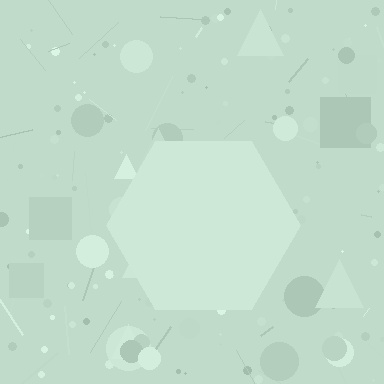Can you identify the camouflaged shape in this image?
The camouflaged shape is a hexagon.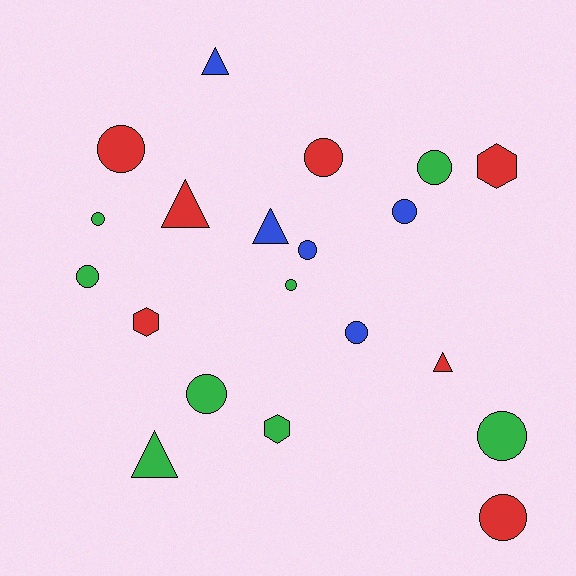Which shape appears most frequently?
Circle, with 12 objects.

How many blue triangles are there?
There are 2 blue triangles.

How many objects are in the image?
There are 20 objects.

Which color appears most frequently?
Green, with 8 objects.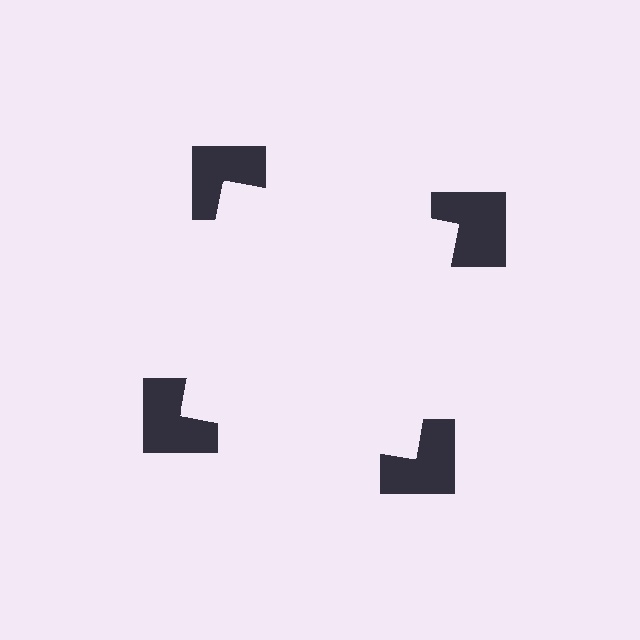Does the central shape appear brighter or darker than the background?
It typically appears slightly brighter than the background, even though no actual brightness change is drawn.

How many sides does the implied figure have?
4 sides.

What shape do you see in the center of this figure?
An illusory square — its edges are inferred from the aligned wedge cuts in the notched squares, not physically drawn.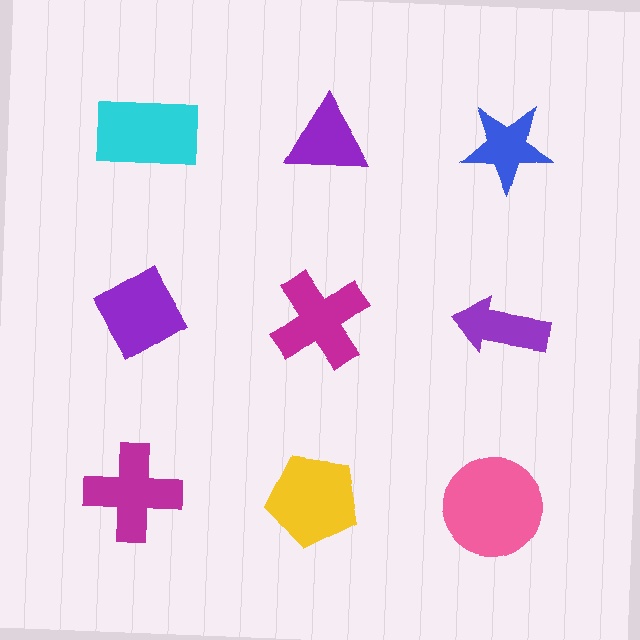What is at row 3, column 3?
A pink circle.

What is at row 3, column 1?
A magenta cross.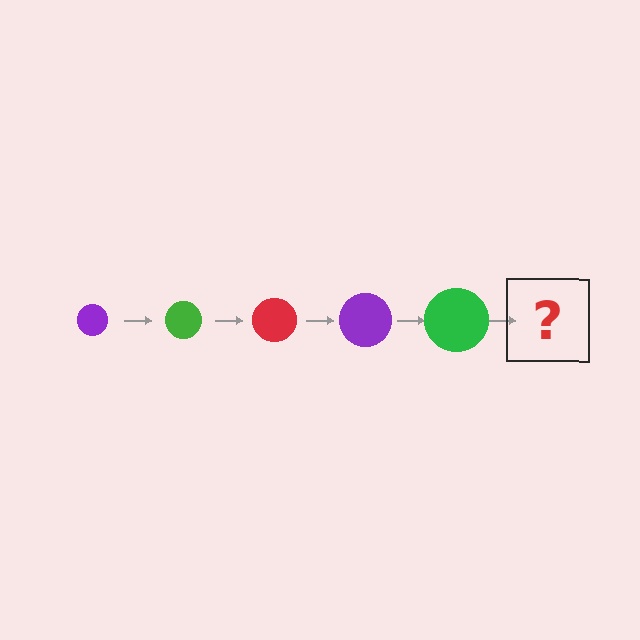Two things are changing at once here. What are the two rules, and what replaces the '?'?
The two rules are that the circle grows larger each step and the color cycles through purple, green, and red. The '?' should be a red circle, larger than the previous one.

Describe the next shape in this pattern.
It should be a red circle, larger than the previous one.